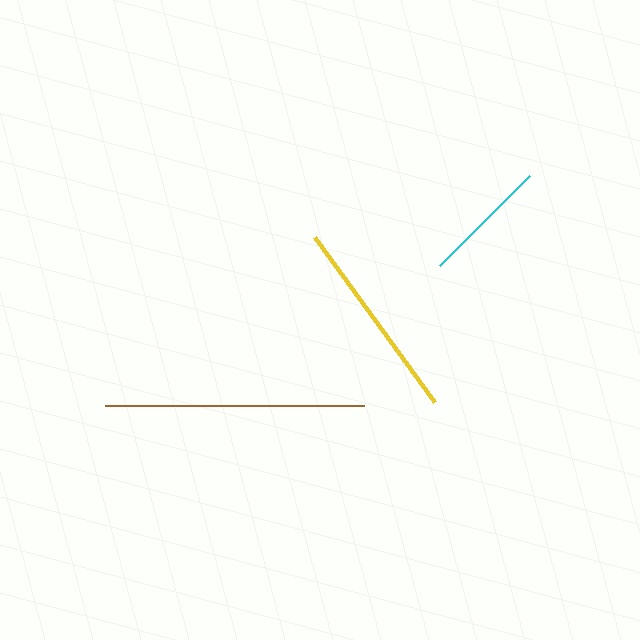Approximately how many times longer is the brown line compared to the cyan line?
The brown line is approximately 2.0 times the length of the cyan line.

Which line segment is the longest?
The brown line is the longest at approximately 260 pixels.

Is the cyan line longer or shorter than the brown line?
The brown line is longer than the cyan line.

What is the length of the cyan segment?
The cyan segment is approximately 128 pixels long.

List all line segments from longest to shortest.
From longest to shortest: brown, yellow, cyan.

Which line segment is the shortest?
The cyan line is the shortest at approximately 128 pixels.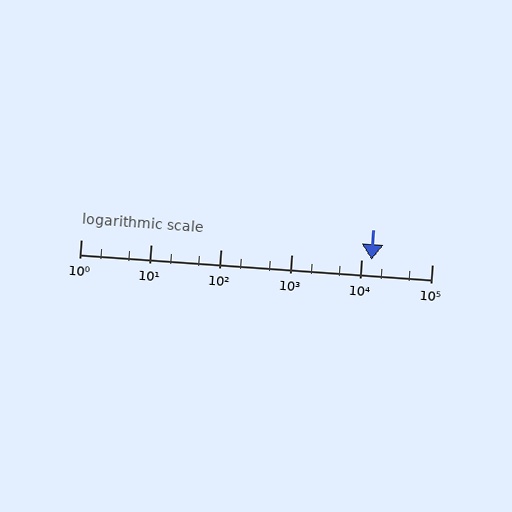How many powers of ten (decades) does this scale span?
The scale spans 5 decades, from 1 to 100000.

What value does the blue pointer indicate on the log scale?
The pointer indicates approximately 14000.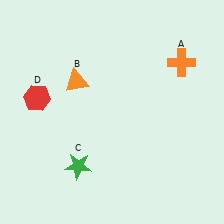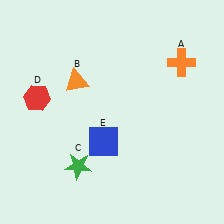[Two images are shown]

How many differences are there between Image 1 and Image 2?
There is 1 difference between the two images.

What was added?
A blue square (E) was added in Image 2.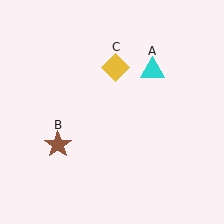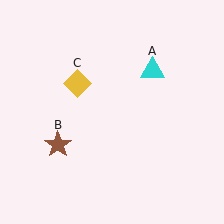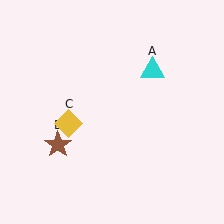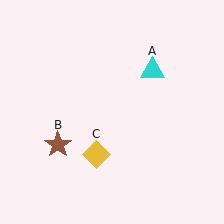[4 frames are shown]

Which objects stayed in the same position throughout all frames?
Cyan triangle (object A) and brown star (object B) remained stationary.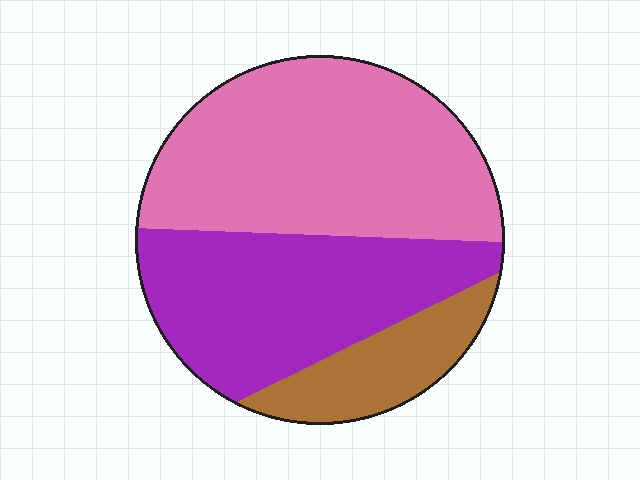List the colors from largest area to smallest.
From largest to smallest: pink, purple, brown.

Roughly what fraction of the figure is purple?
Purple covers 37% of the figure.